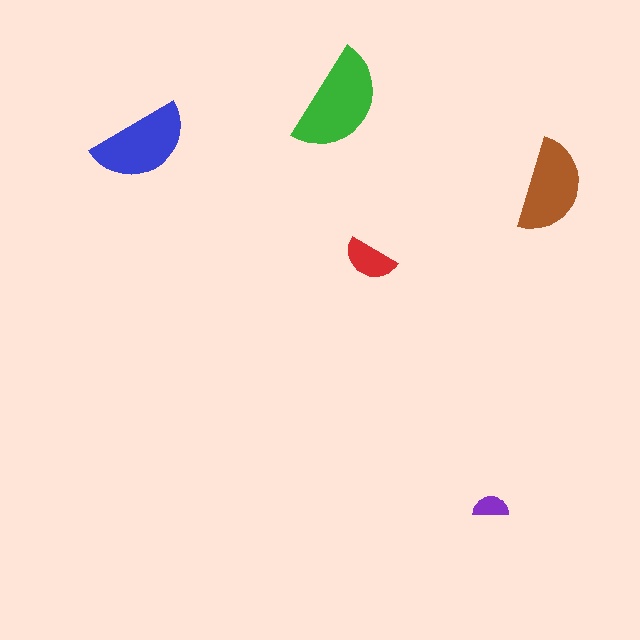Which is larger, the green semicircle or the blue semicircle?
The green one.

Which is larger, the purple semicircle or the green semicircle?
The green one.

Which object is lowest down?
The purple semicircle is bottommost.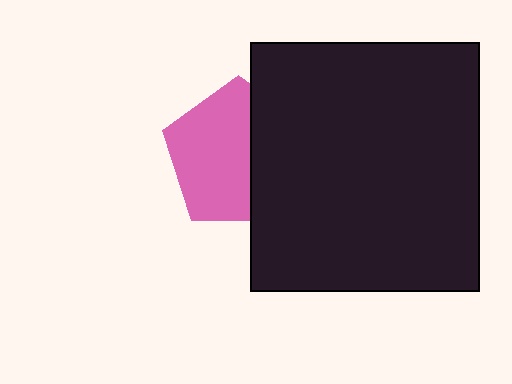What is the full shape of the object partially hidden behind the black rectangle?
The partially hidden object is a pink pentagon.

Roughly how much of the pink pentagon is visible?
About half of it is visible (roughly 60%).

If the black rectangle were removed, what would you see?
You would see the complete pink pentagon.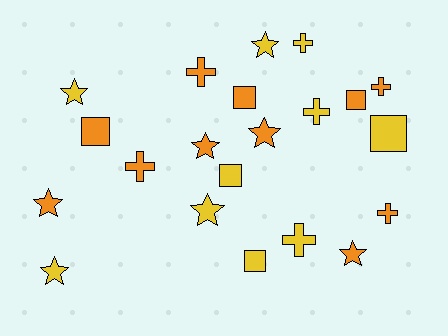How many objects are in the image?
There are 21 objects.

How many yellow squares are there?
There are 3 yellow squares.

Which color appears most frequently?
Orange, with 11 objects.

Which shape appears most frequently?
Star, with 8 objects.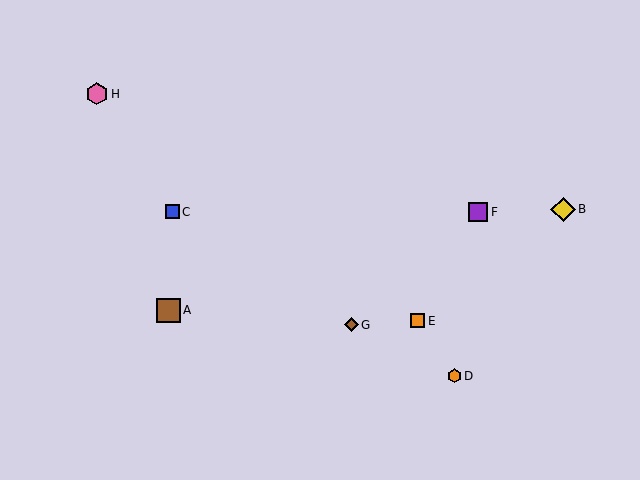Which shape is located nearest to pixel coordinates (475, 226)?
The purple square (labeled F) at (478, 212) is nearest to that location.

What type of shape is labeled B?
Shape B is a yellow diamond.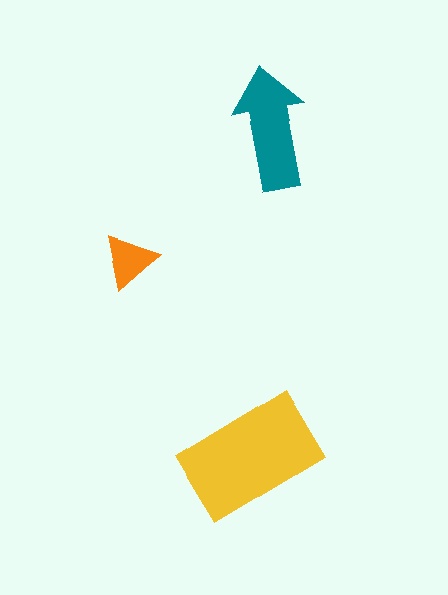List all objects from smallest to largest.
The orange triangle, the teal arrow, the yellow rectangle.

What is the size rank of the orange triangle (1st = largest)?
3rd.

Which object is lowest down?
The yellow rectangle is bottommost.